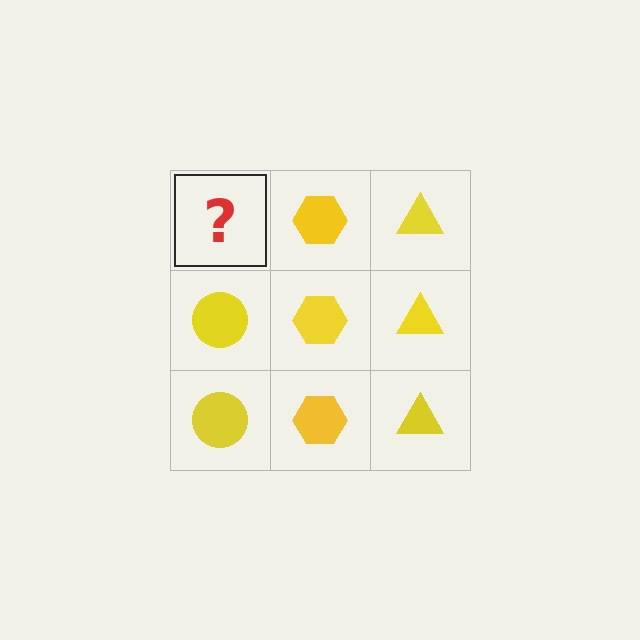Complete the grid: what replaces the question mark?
The question mark should be replaced with a yellow circle.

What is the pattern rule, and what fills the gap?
The rule is that each column has a consistent shape. The gap should be filled with a yellow circle.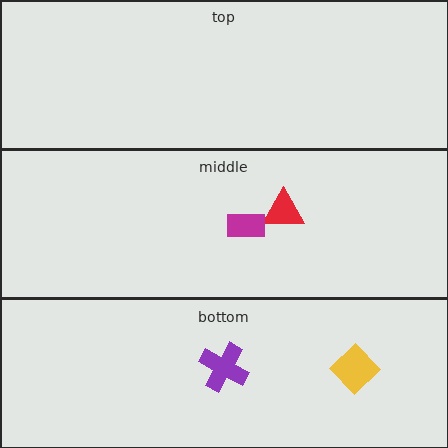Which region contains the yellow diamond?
The bottom region.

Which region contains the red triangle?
The middle region.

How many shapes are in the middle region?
2.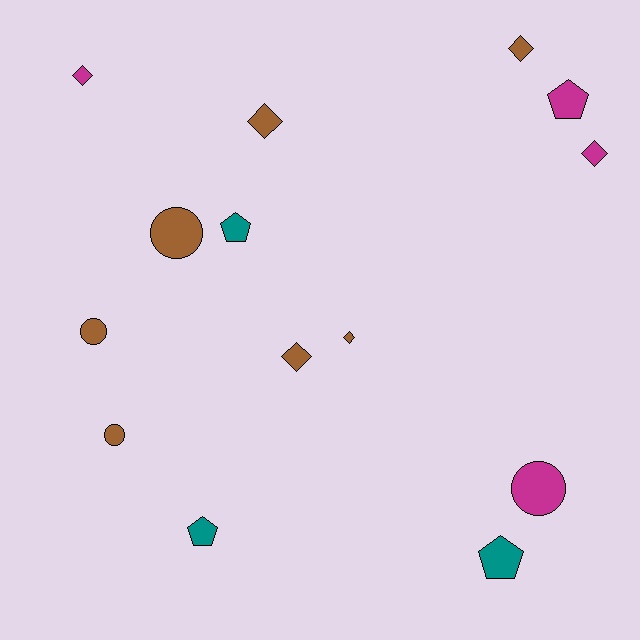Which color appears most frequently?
Brown, with 7 objects.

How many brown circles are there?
There are 3 brown circles.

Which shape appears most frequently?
Diamond, with 6 objects.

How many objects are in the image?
There are 14 objects.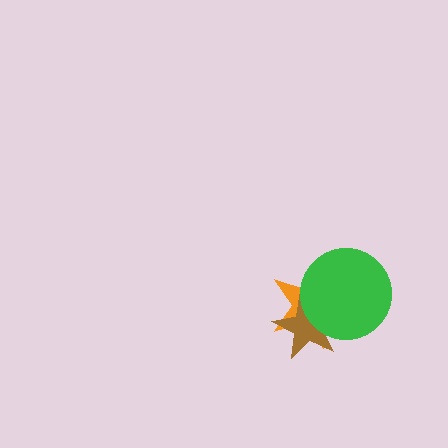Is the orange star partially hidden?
Yes, it is partially covered by another shape.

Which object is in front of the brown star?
The green circle is in front of the brown star.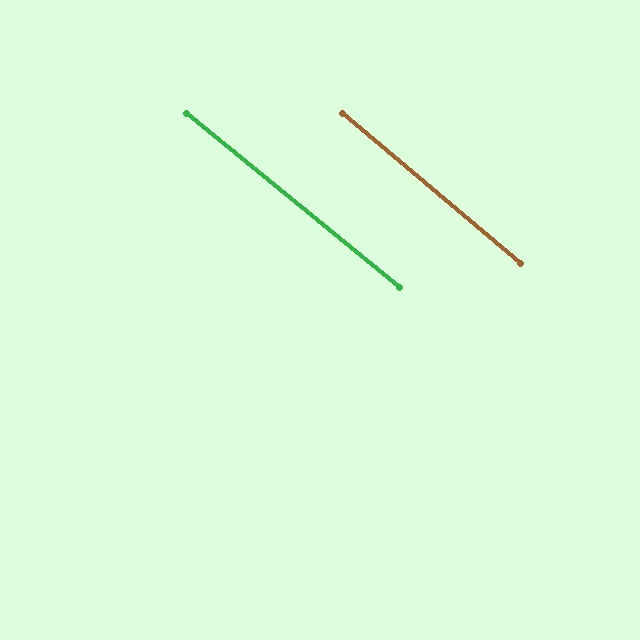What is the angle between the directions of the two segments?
Approximately 1 degree.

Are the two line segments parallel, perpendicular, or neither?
Parallel — their directions differ by only 0.8°.